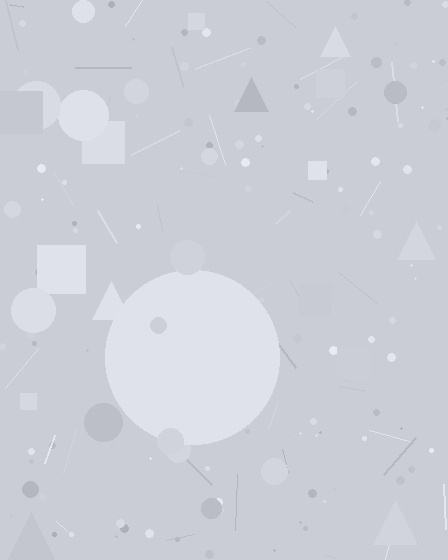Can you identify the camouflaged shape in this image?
The camouflaged shape is a circle.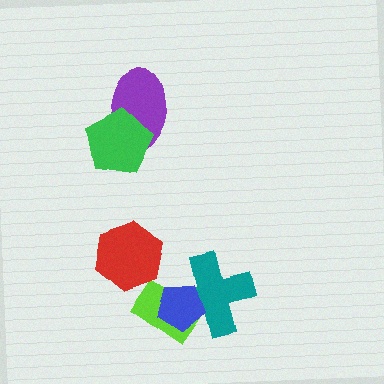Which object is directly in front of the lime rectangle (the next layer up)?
The teal cross is directly in front of the lime rectangle.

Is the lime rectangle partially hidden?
Yes, it is partially covered by another shape.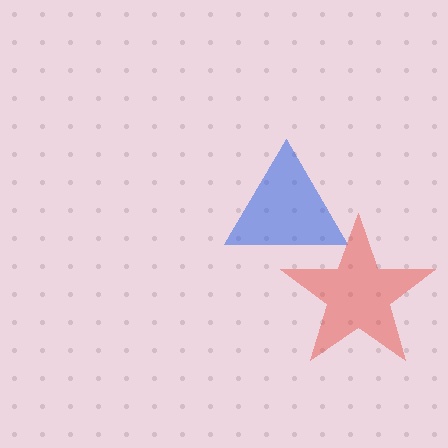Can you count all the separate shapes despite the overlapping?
Yes, there are 2 separate shapes.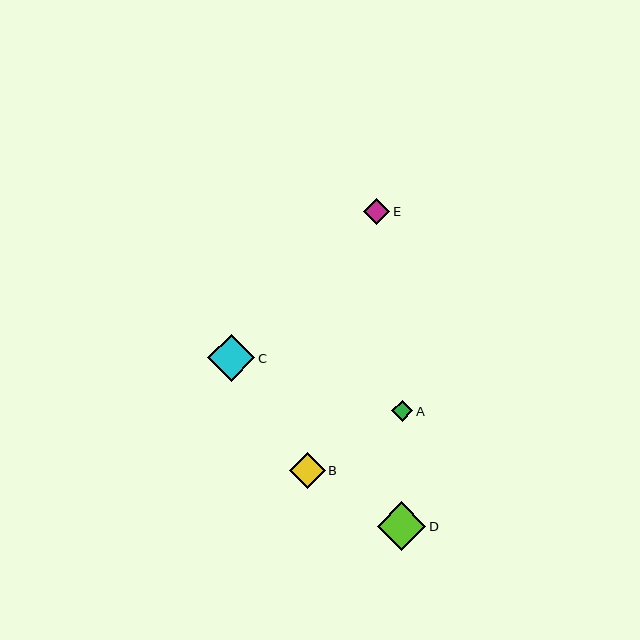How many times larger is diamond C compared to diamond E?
Diamond C is approximately 1.8 times the size of diamond E.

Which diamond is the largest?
Diamond D is the largest with a size of approximately 48 pixels.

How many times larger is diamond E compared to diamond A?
Diamond E is approximately 1.3 times the size of diamond A.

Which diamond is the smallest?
Diamond A is the smallest with a size of approximately 21 pixels.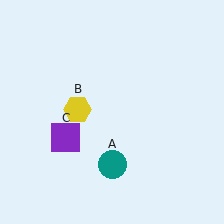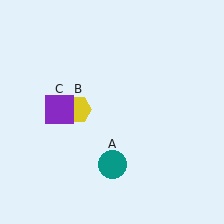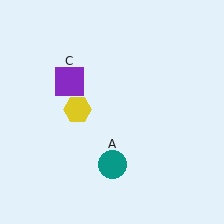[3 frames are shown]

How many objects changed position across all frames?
1 object changed position: purple square (object C).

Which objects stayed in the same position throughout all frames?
Teal circle (object A) and yellow hexagon (object B) remained stationary.